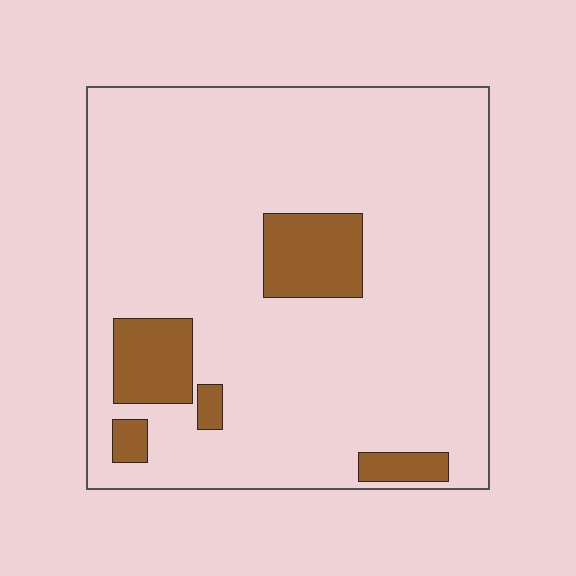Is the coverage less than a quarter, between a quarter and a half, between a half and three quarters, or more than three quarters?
Less than a quarter.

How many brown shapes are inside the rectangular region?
5.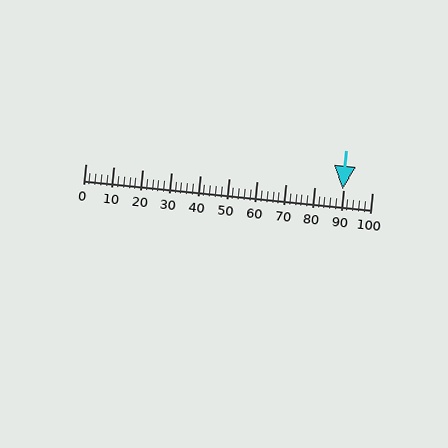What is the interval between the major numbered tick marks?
The major tick marks are spaced 10 units apart.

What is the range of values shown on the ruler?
The ruler shows values from 0 to 100.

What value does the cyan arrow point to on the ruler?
The cyan arrow points to approximately 90.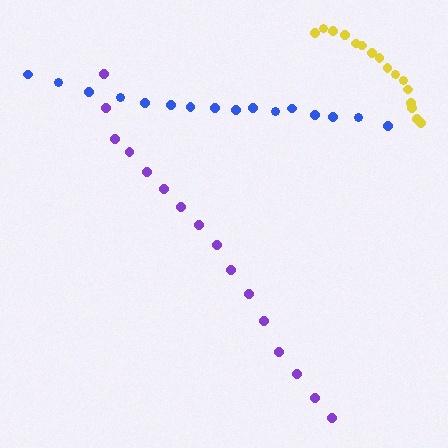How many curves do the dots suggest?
There are 3 distinct paths.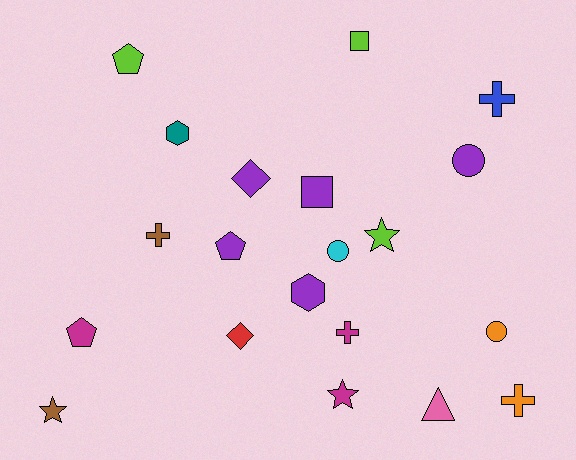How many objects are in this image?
There are 20 objects.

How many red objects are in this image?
There is 1 red object.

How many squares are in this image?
There are 2 squares.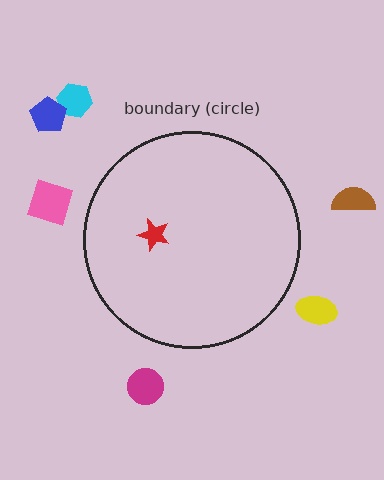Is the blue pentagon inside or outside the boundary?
Outside.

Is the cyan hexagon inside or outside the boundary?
Outside.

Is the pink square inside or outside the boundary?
Outside.